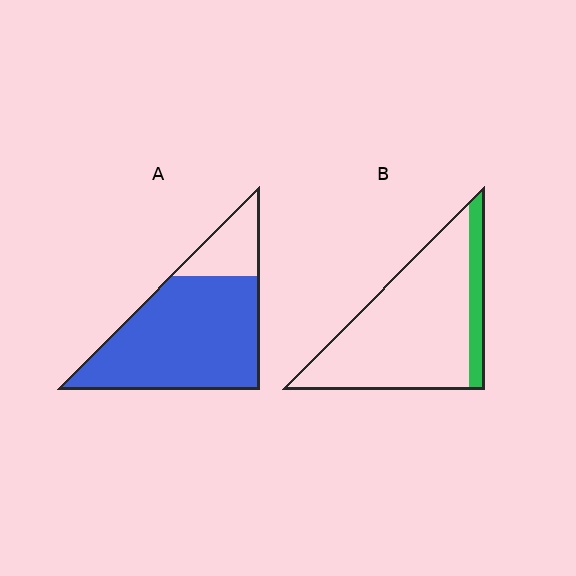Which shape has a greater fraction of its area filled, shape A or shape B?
Shape A.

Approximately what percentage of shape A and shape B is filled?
A is approximately 80% and B is approximately 15%.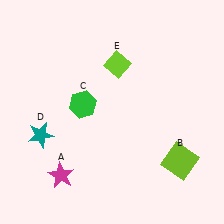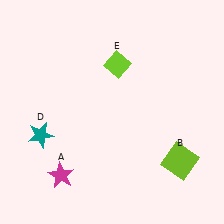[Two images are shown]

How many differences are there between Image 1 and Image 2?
There is 1 difference between the two images.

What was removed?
The green hexagon (C) was removed in Image 2.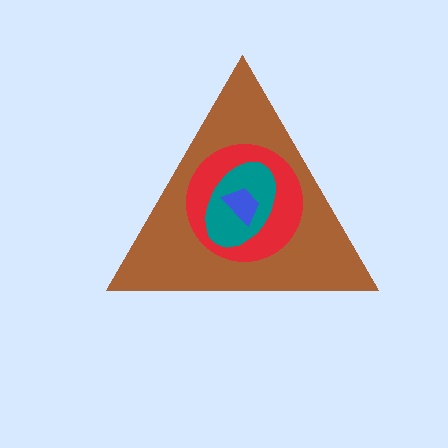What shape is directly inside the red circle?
The teal ellipse.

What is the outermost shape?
The brown triangle.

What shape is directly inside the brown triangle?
The red circle.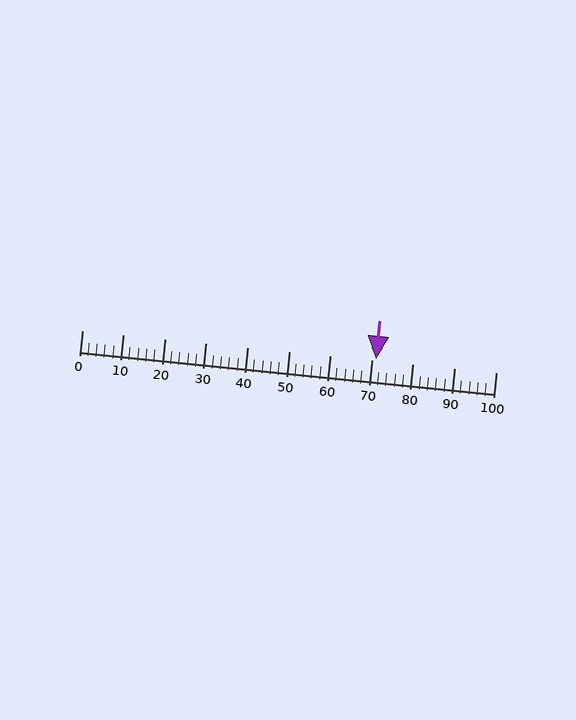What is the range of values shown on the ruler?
The ruler shows values from 0 to 100.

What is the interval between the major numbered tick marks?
The major tick marks are spaced 10 units apart.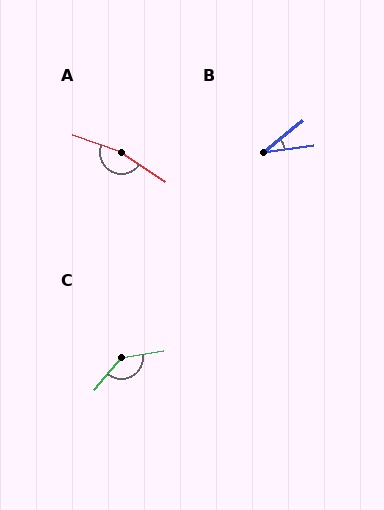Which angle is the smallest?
B, at approximately 31 degrees.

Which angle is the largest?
A, at approximately 166 degrees.